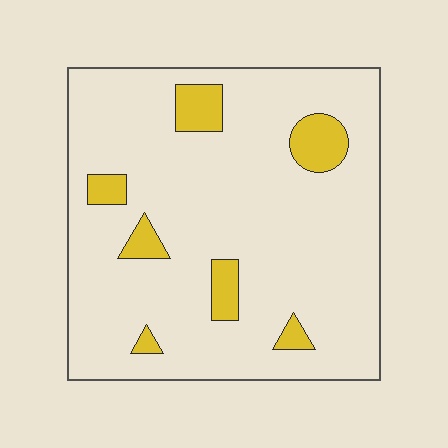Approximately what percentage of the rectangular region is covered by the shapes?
Approximately 10%.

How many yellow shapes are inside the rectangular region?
7.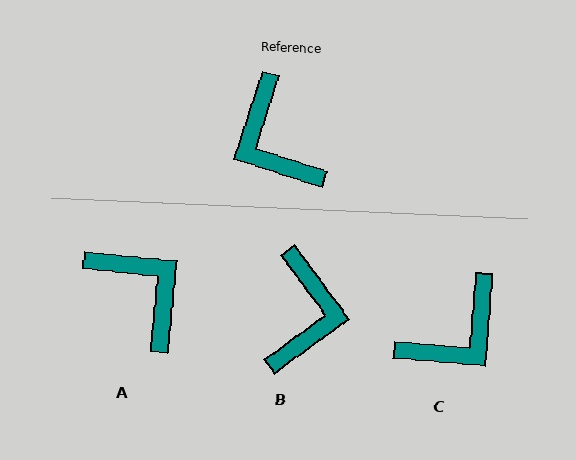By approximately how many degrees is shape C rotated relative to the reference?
Approximately 103 degrees counter-clockwise.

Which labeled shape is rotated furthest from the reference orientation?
A, about 168 degrees away.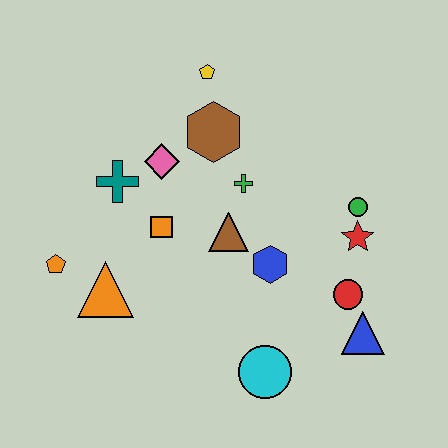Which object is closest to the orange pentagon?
The orange triangle is closest to the orange pentagon.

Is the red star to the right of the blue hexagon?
Yes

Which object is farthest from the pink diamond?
The blue triangle is farthest from the pink diamond.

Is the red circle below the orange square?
Yes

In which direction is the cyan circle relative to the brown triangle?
The cyan circle is below the brown triangle.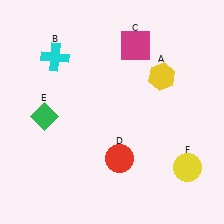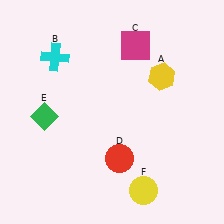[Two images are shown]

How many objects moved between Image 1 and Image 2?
1 object moved between the two images.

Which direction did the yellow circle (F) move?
The yellow circle (F) moved left.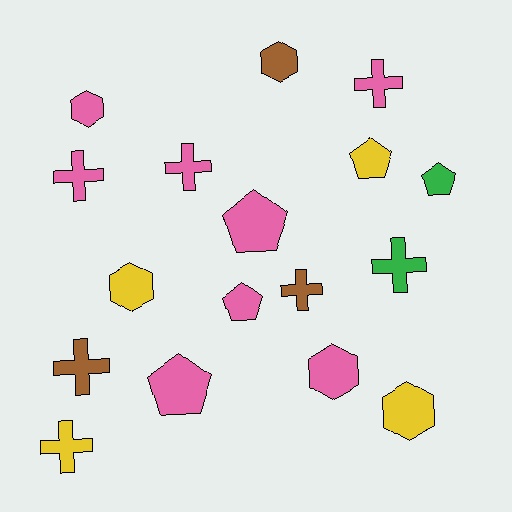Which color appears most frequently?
Pink, with 8 objects.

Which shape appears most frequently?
Cross, with 7 objects.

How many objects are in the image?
There are 17 objects.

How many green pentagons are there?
There is 1 green pentagon.